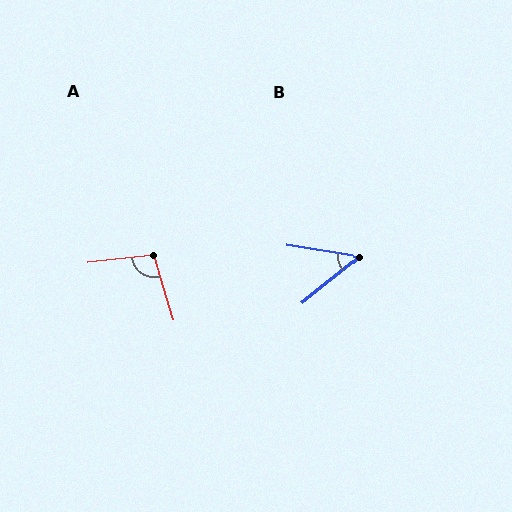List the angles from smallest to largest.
B (48°), A (101°).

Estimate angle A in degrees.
Approximately 101 degrees.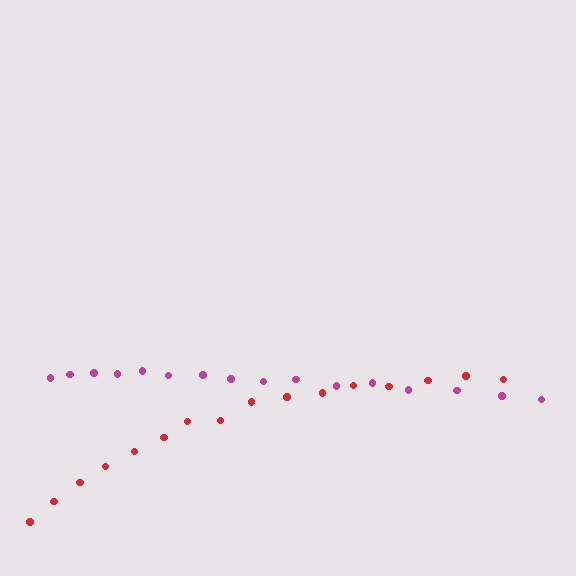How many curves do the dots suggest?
There are 2 distinct paths.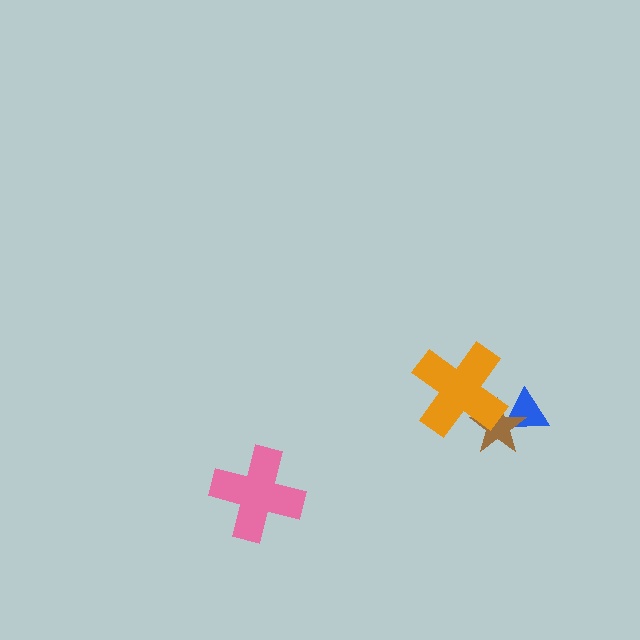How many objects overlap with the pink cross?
0 objects overlap with the pink cross.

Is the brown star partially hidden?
Yes, it is partially covered by another shape.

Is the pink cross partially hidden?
No, no other shape covers it.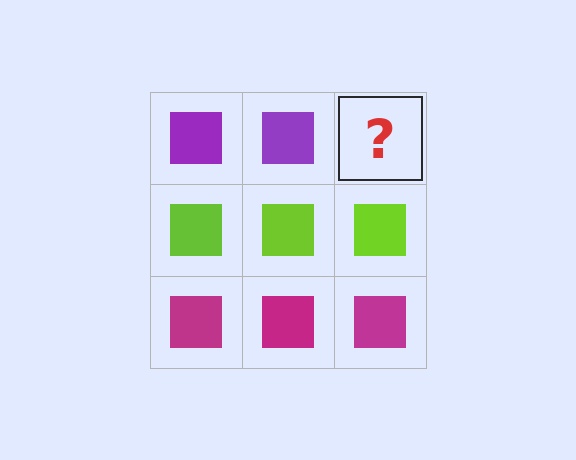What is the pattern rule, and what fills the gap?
The rule is that each row has a consistent color. The gap should be filled with a purple square.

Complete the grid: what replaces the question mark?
The question mark should be replaced with a purple square.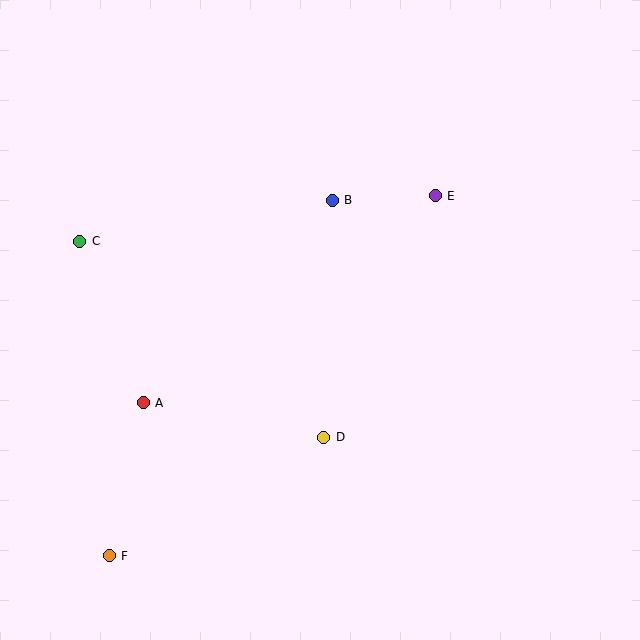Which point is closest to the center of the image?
Point D at (324, 437) is closest to the center.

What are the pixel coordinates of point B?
Point B is at (332, 200).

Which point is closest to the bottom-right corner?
Point D is closest to the bottom-right corner.